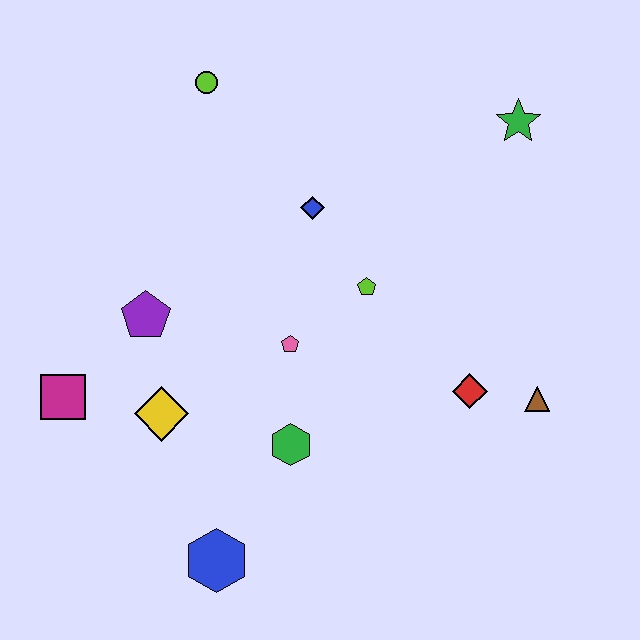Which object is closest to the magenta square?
The yellow diamond is closest to the magenta square.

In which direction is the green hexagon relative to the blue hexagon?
The green hexagon is above the blue hexagon.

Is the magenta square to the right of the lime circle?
No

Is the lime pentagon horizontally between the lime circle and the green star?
Yes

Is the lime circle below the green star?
No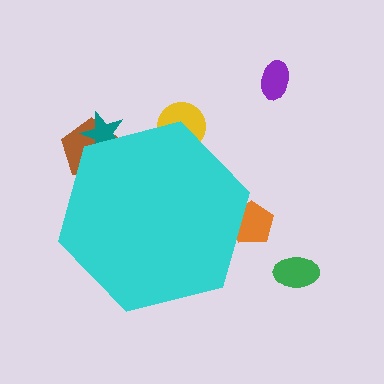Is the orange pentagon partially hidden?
Yes, the orange pentagon is partially hidden behind the cyan hexagon.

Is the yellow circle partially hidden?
Yes, the yellow circle is partially hidden behind the cyan hexagon.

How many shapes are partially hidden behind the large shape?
4 shapes are partially hidden.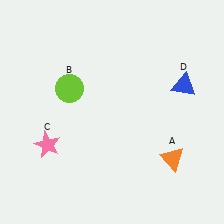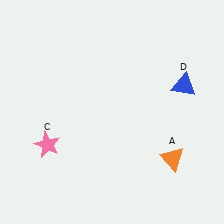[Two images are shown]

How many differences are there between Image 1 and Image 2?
There is 1 difference between the two images.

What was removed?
The lime circle (B) was removed in Image 2.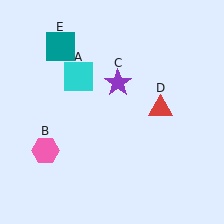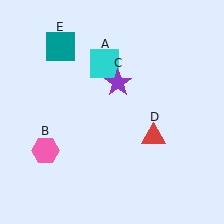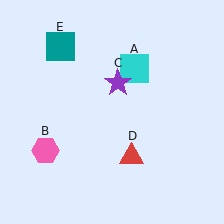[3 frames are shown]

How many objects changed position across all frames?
2 objects changed position: cyan square (object A), red triangle (object D).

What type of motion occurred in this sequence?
The cyan square (object A), red triangle (object D) rotated clockwise around the center of the scene.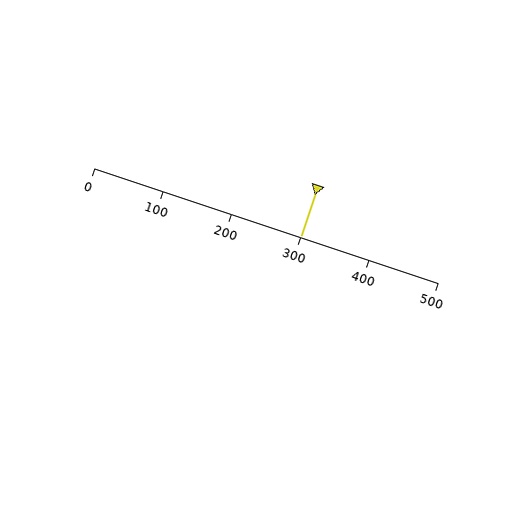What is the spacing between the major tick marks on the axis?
The major ticks are spaced 100 apart.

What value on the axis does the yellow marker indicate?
The marker indicates approximately 300.